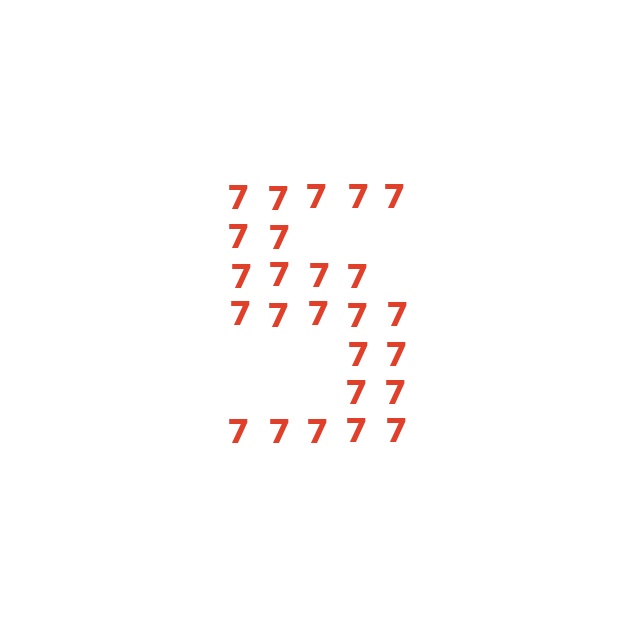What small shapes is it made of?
It is made of small digit 7's.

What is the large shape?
The large shape is the digit 5.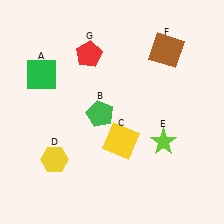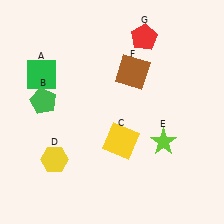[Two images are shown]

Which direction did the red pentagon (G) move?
The red pentagon (G) moved right.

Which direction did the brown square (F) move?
The brown square (F) moved left.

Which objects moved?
The objects that moved are: the green pentagon (B), the brown square (F), the red pentagon (G).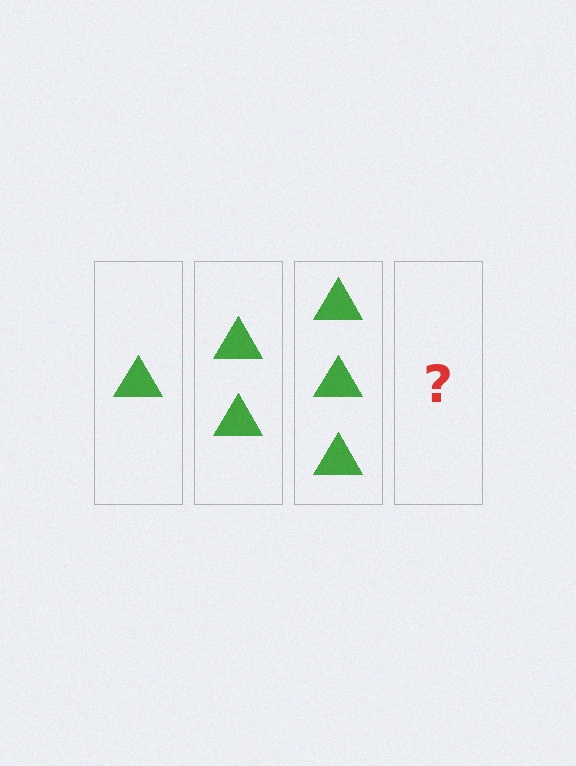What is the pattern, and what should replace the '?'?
The pattern is that each step adds one more triangle. The '?' should be 4 triangles.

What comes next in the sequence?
The next element should be 4 triangles.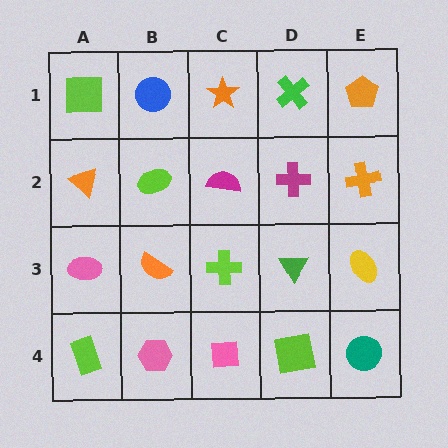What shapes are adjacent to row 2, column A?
A lime square (row 1, column A), a pink ellipse (row 3, column A), a lime ellipse (row 2, column B).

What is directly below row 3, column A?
A lime rectangle.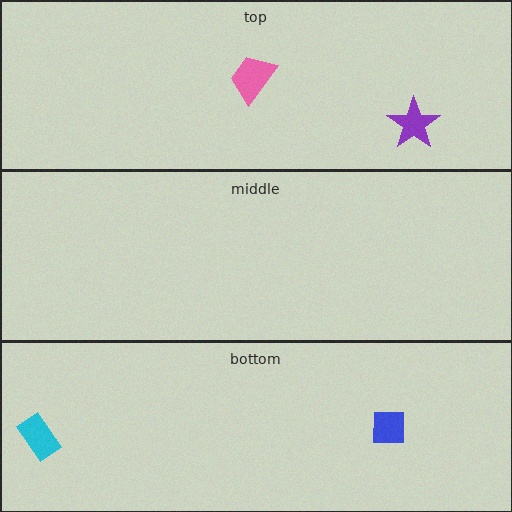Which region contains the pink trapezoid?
The top region.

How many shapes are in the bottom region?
2.